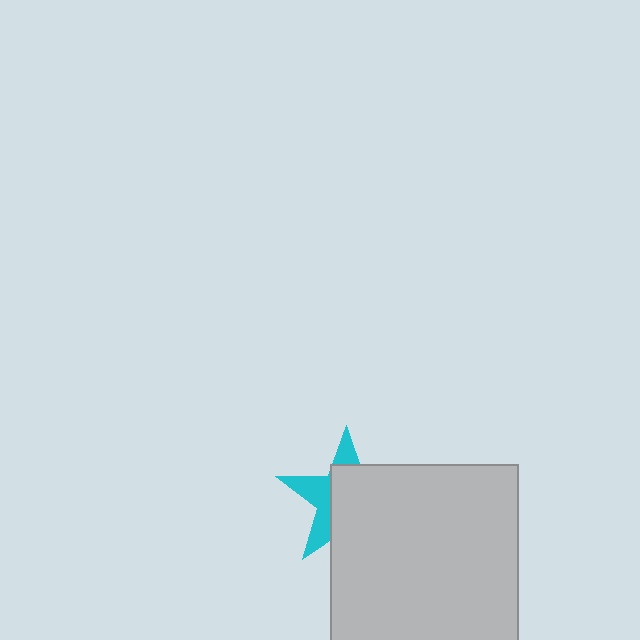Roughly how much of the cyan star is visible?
A small part of it is visible (roughly 36%).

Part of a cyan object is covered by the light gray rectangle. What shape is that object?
It is a star.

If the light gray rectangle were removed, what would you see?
You would see the complete cyan star.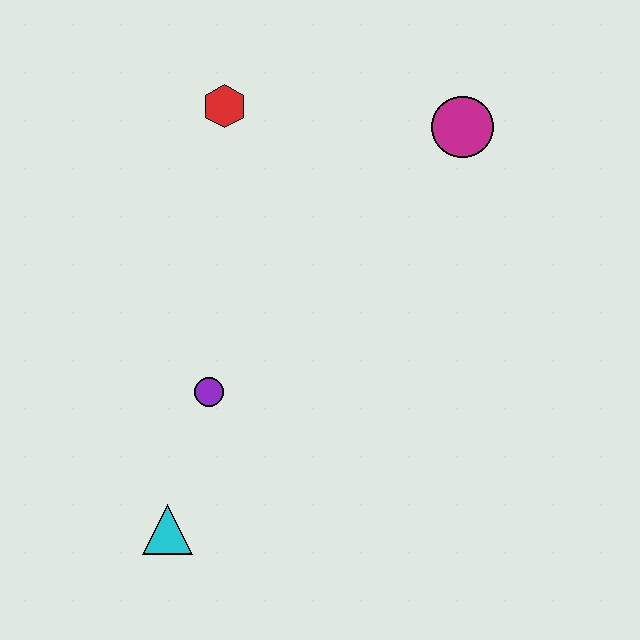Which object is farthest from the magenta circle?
The cyan triangle is farthest from the magenta circle.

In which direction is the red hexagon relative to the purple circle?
The red hexagon is above the purple circle.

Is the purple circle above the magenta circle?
No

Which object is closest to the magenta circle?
The red hexagon is closest to the magenta circle.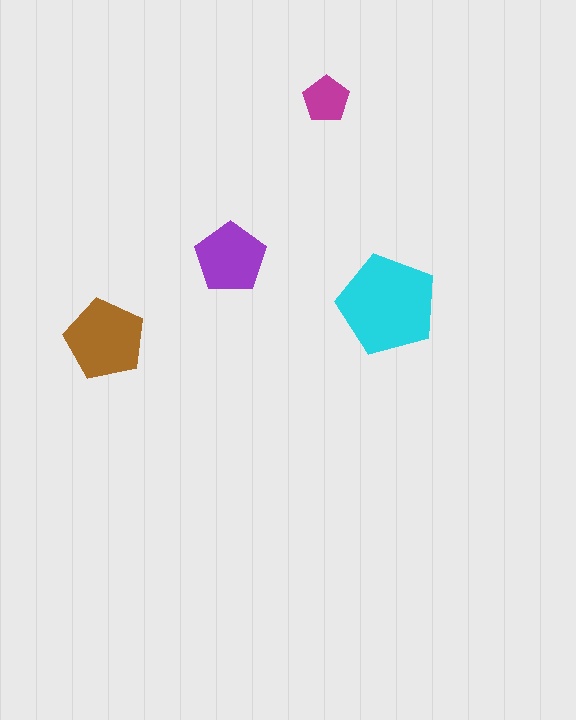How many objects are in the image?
There are 4 objects in the image.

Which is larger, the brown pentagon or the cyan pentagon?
The cyan one.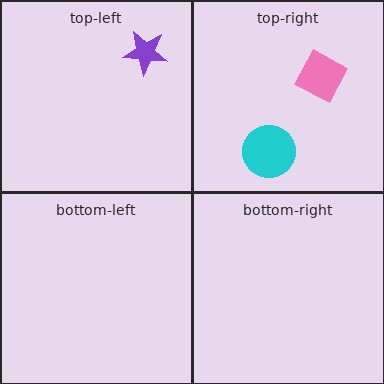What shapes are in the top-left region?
The purple star.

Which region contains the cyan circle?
The top-right region.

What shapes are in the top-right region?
The pink square, the cyan circle.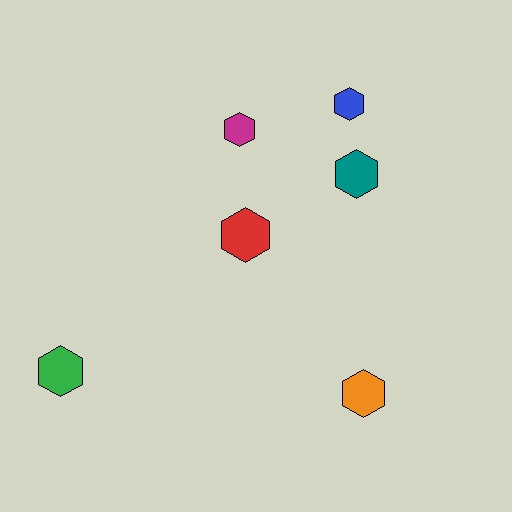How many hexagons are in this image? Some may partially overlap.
There are 6 hexagons.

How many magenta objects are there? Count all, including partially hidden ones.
There is 1 magenta object.